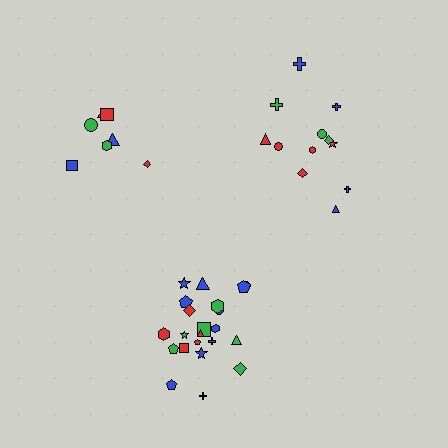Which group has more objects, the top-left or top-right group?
The top-right group.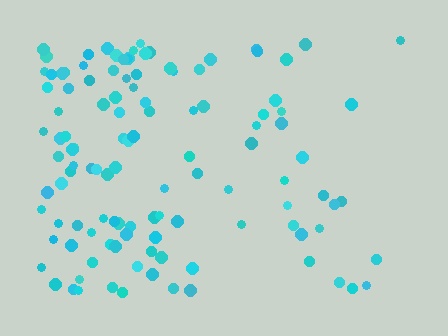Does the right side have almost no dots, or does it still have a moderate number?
Still a moderate number, just noticeably fewer than the left.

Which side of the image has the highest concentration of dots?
The left.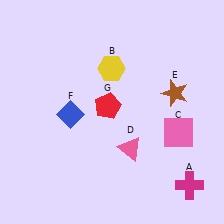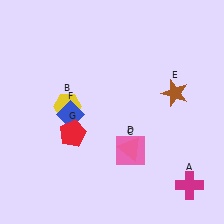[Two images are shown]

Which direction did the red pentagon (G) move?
The red pentagon (G) moved left.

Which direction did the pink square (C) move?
The pink square (C) moved left.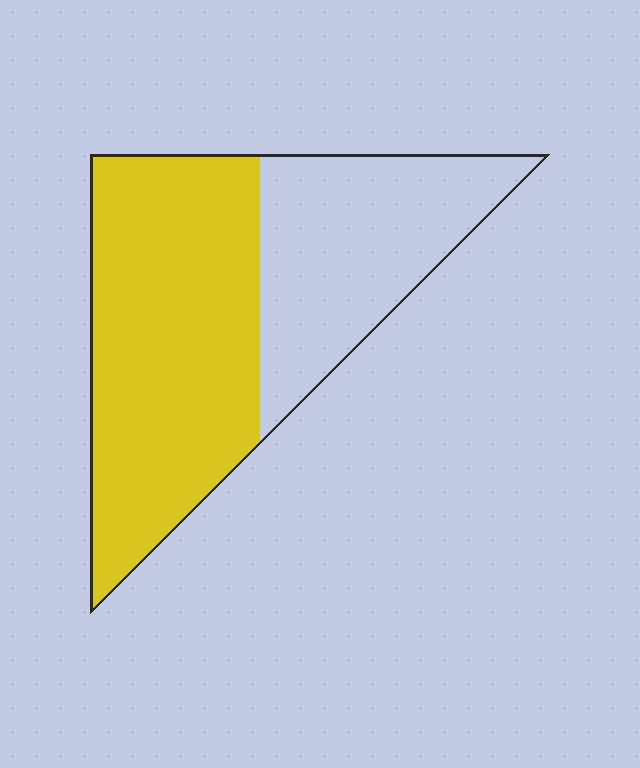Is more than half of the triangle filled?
Yes.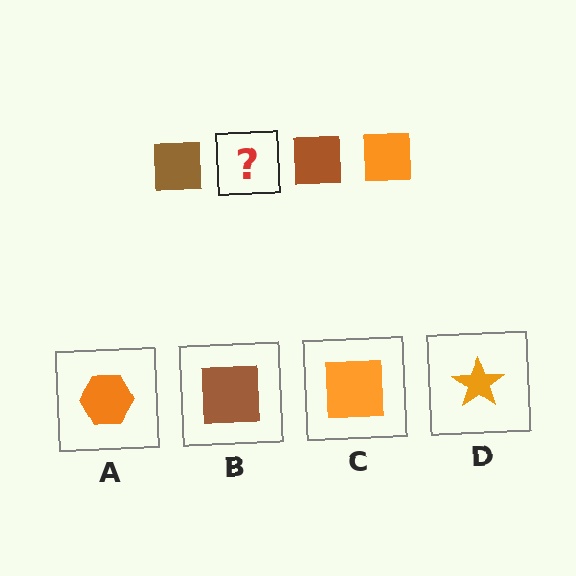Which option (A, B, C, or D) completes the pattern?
C.